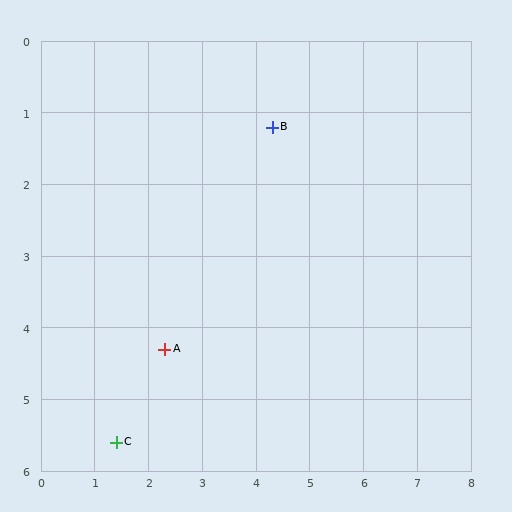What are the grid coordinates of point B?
Point B is at approximately (4.3, 1.2).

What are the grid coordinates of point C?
Point C is at approximately (1.4, 5.6).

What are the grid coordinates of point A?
Point A is at approximately (2.3, 4.3).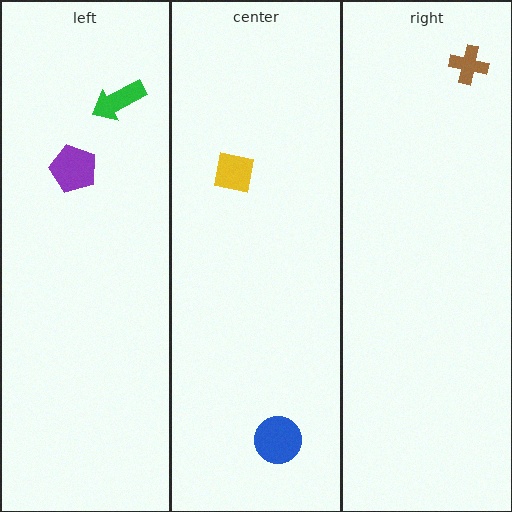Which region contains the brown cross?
The right region.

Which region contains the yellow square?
The center region.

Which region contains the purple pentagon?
The left region.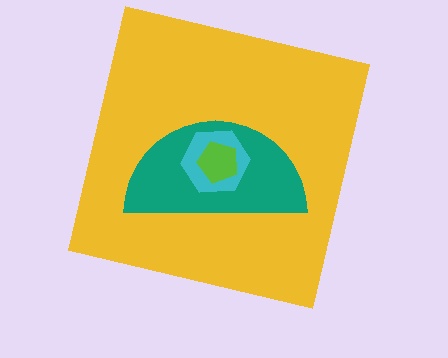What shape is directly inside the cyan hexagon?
The lime pentagon.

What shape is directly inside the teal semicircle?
The cyan hexagon.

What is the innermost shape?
The lime pentagon.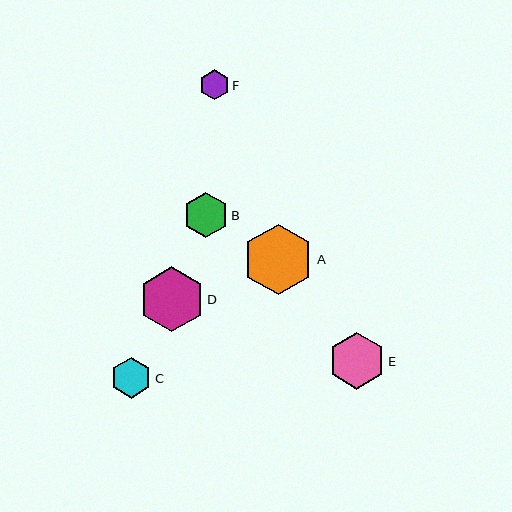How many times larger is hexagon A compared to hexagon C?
Hexagon A is approximately 1.7 times the size of hexagon C.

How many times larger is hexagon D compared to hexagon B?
Hexagon D is approximately 1.5 times the size of hexagon B.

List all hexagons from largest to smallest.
From largest to smallest: A, D, E, B, C, F.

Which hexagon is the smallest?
Hexagon F is the smallest with a size of approximately 30 pixels.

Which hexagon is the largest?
Hexagon A is the largest with a size of approximately 71 pixels.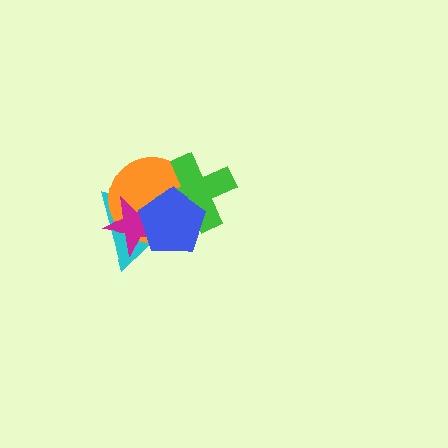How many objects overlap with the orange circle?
4 objects overlap with the orange circle.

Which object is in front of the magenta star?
The blue pentagon is in front of the magenta star.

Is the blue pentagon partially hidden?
No, no other shape covers it.